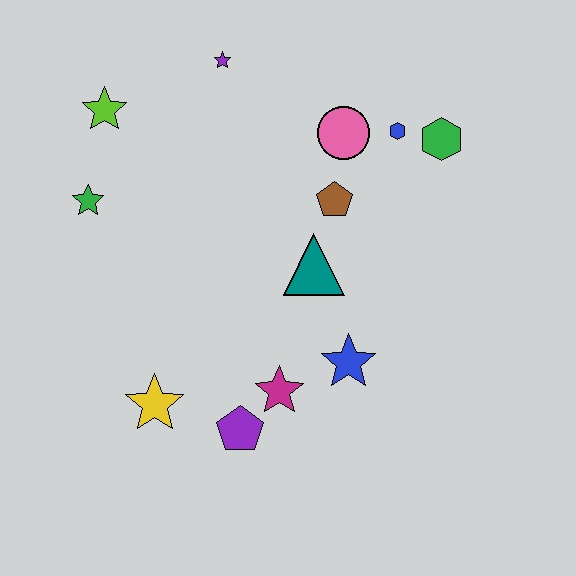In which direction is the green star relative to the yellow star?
The green star is above the yellow star.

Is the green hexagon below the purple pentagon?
No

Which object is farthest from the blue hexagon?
The yellow star is farthest from the blue hexagon.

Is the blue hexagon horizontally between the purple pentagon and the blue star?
No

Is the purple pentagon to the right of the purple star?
Yes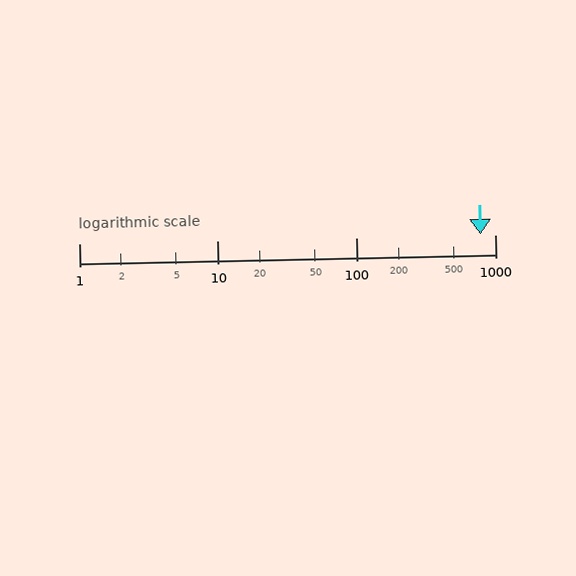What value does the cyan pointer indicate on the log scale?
The pointer indicates approximately 790.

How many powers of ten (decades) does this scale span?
The scale spans 3 decades, from 1 to 1000.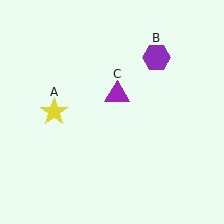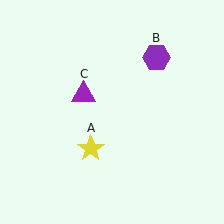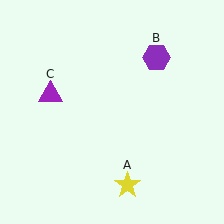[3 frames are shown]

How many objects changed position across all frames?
2 objects changed position: yellow star (object A), purple triangle (object C).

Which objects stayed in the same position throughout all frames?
Purple hexagon (object B) remained stationary.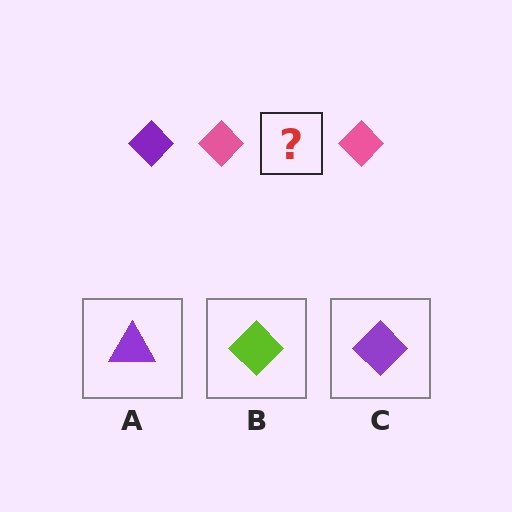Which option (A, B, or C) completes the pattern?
C.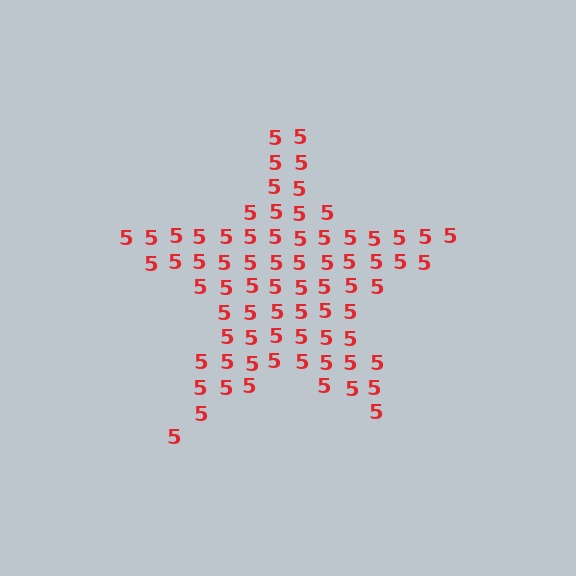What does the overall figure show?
The overall figure shows a star.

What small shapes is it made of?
It is made of small digit 5's.